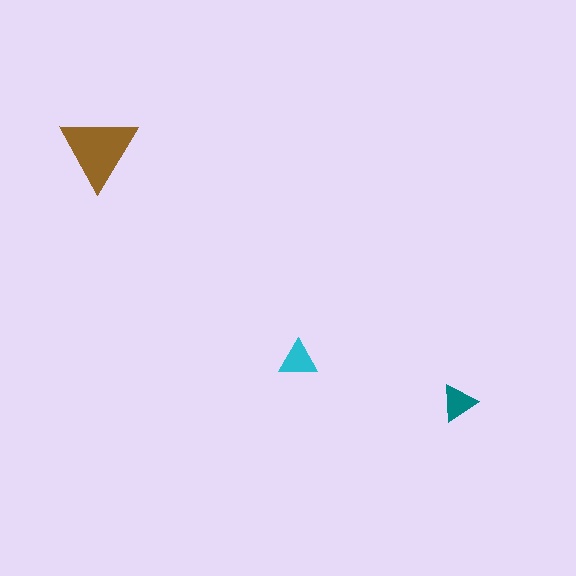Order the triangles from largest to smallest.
the brown one, the cyan one, the teal one.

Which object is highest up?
The brown triangle is topmost.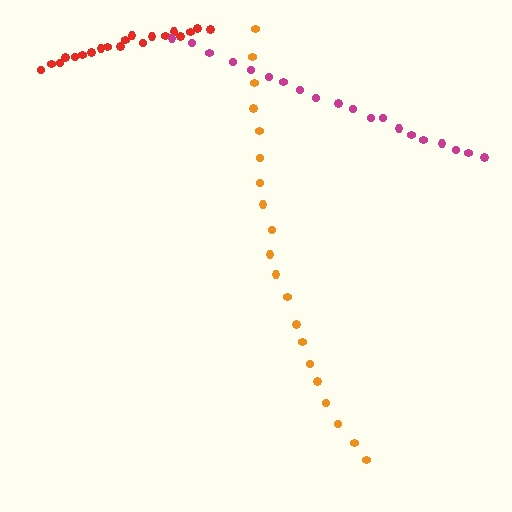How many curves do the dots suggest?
There are 3 distinct paths.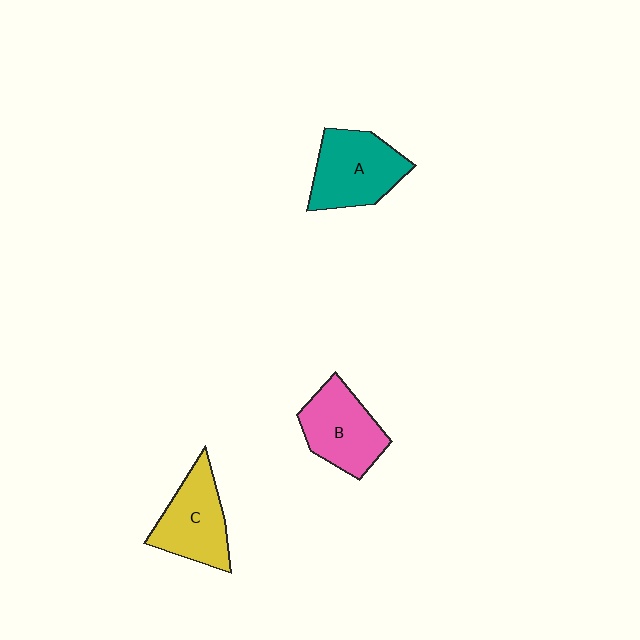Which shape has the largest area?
Shape A (teal).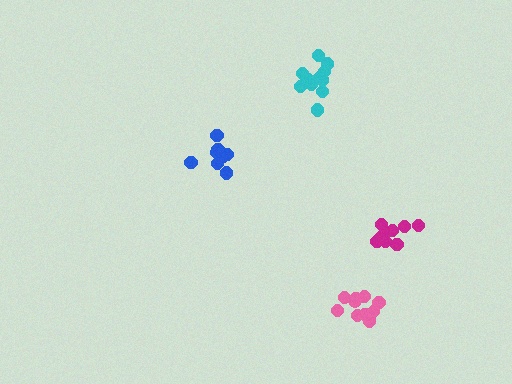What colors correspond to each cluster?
The clusters are colored: blue, pink, magenta, cyan.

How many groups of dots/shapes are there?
There are 4 groups.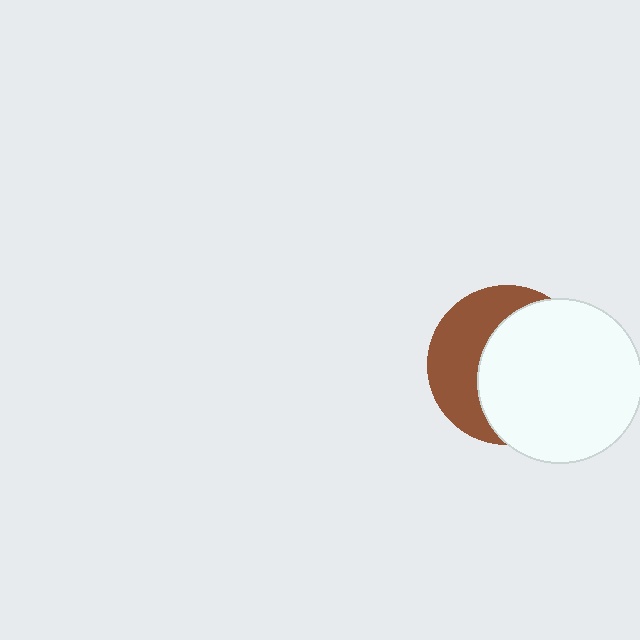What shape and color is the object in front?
The object in front is a white circle.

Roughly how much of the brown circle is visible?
A small part of it is visible (roughly 40%).